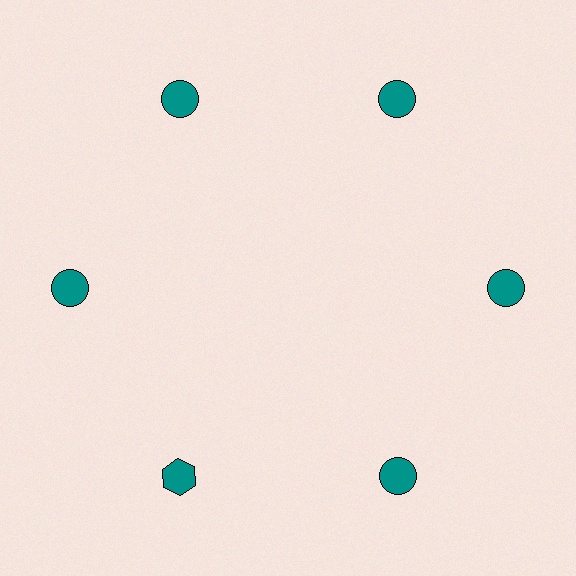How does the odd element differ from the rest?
It has a different shape: hexagon instead of circle.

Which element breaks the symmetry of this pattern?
The teal hexagon at roughly the 7 o'clock position breaks the symmetry. All other shapes are teal circles.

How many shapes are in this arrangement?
There are 6 shapes arranged in a ring pattern.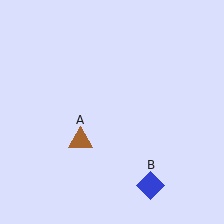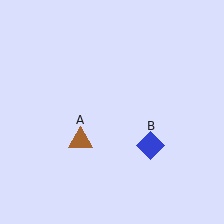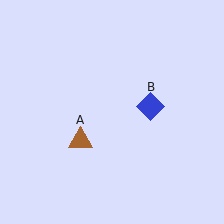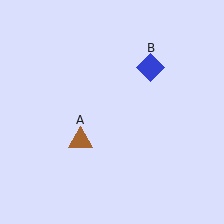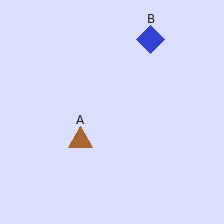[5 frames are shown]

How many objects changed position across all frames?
1 object changed position: blue diamond (object B).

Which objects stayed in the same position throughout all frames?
Brown triangle (object A) remained stationary.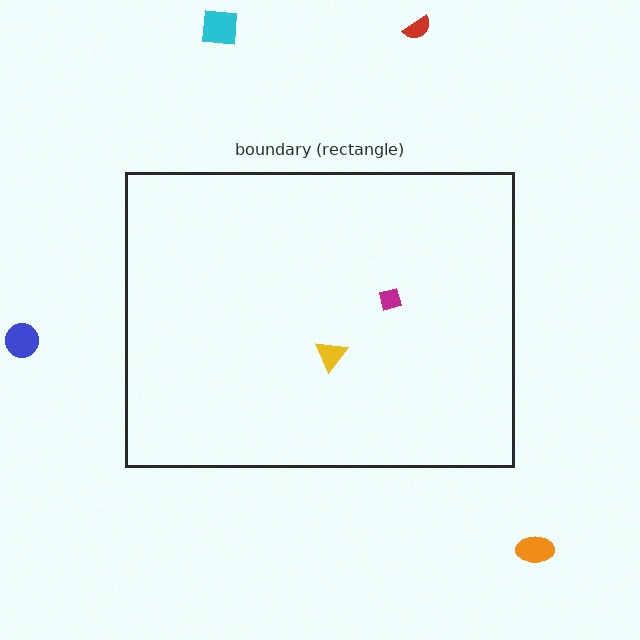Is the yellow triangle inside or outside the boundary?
Inside.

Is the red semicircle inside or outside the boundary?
Outside.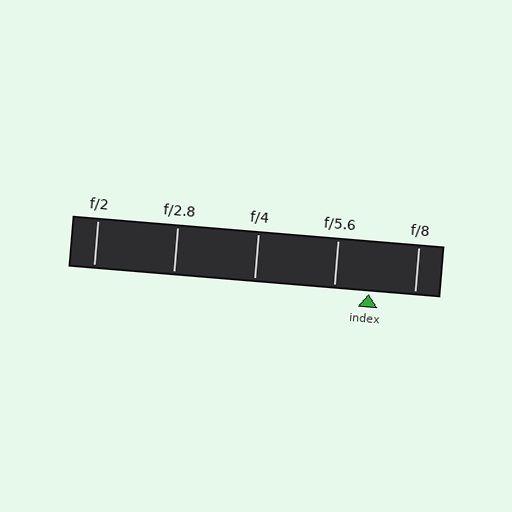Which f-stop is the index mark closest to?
The index mark is closest to f/5.6.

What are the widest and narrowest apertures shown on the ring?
The widest aperture shown is f/2 and the narrowest is f/8.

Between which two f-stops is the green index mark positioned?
The index mark is between f/5.6 and f/8.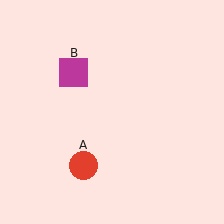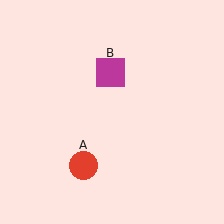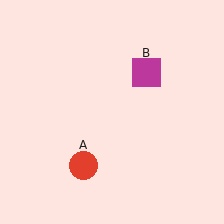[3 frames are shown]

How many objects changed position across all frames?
1 object changed position: magenta square (object B).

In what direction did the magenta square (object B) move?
The magenta square (object B) moved right.